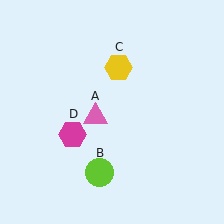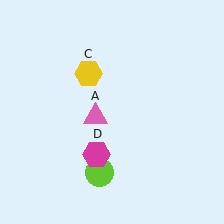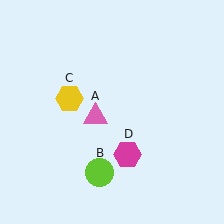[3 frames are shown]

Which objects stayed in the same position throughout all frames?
Pink triangle (object A) and lime circle (object B) remained stationary.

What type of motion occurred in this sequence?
The yellow hexagon (object C), magenta hexagon (object D) rotated counterclockwise around the center of the scene.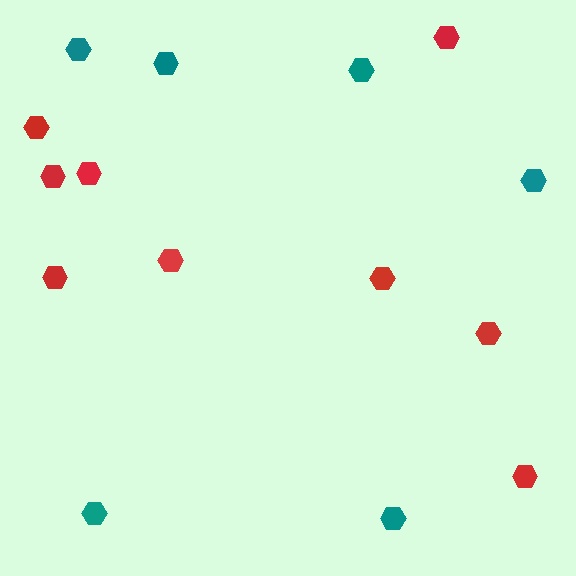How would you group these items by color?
There are 2 groups: one group of red hexagons (9) and one group of teal hexagons (6).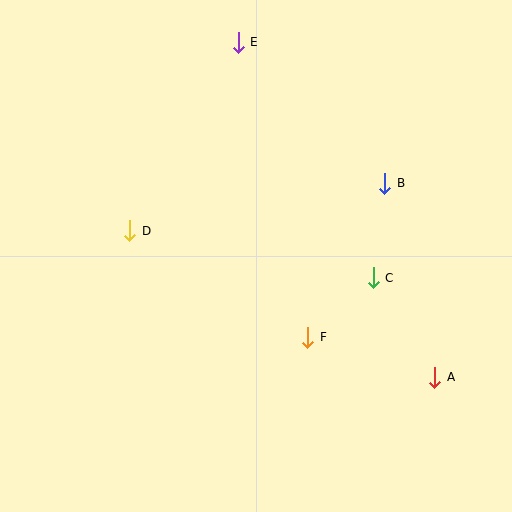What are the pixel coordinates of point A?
Point A is at (435, 377).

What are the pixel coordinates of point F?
Point F is at (307, 337).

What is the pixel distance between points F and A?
The distance between F and A is 134 pixels.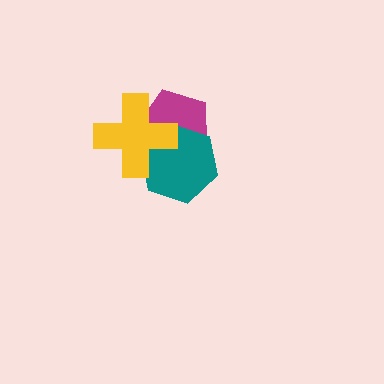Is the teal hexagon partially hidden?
Yes, it is partially covered by another shape.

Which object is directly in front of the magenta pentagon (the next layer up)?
The teal hexagon is directly in front of the magenta pentagon.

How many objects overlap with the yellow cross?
2 objects overlap with the yellow cross.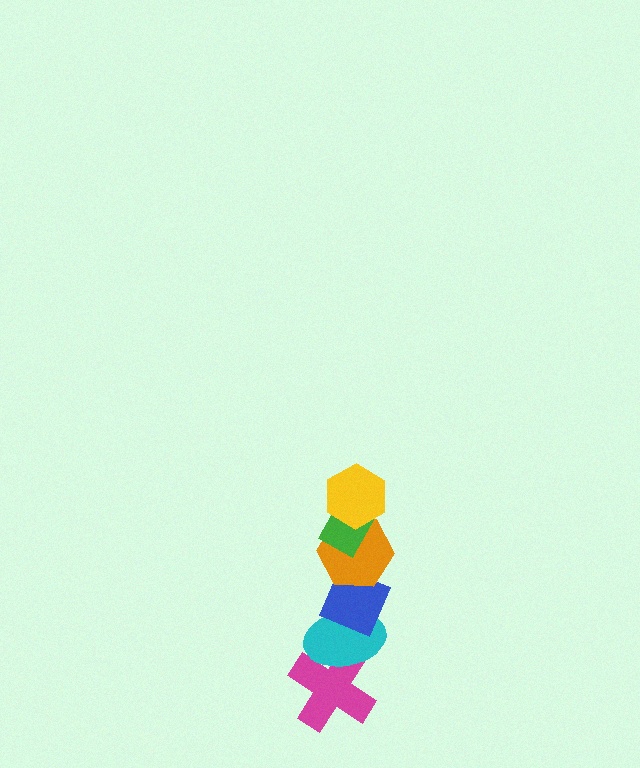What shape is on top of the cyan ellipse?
The blue diamond is on top of the cyan ellipse.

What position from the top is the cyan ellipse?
The cyan ellipse is 5th from the top.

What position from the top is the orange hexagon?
The orange hexagon is 3rd from the top.